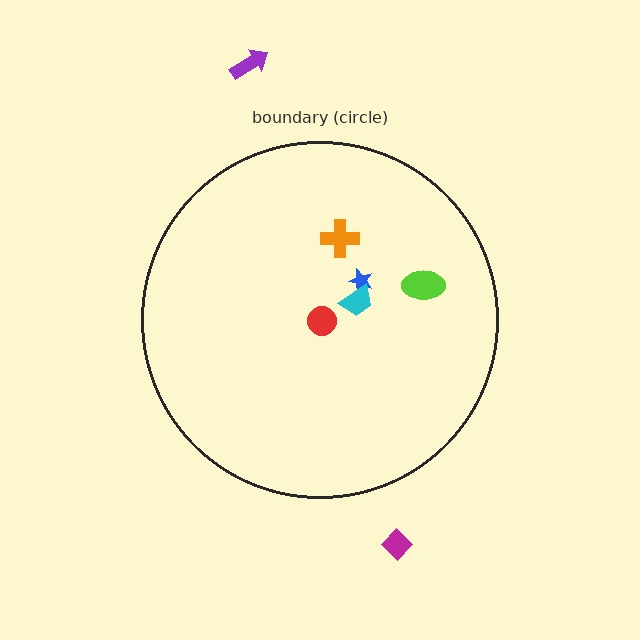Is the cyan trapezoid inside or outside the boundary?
Inside.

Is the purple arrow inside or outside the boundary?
Outside.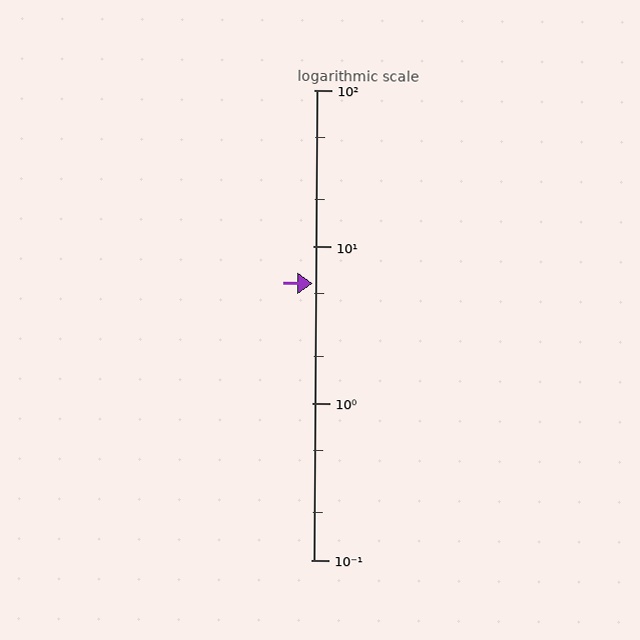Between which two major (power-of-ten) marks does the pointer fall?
The pointer is between 1 and 10.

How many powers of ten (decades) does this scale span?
The scale spans 3 decades, from 0.1 to 100.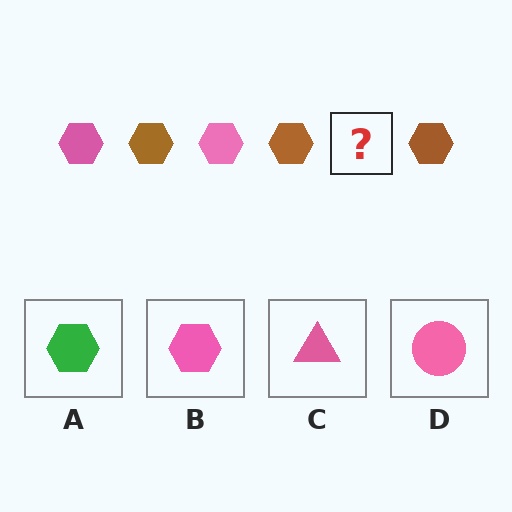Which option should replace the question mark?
Option B.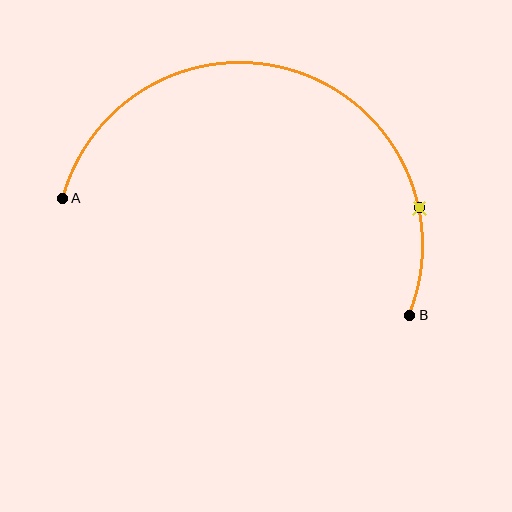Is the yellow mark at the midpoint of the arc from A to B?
No. The yellow mark lies on the arc but is closer to endpoint B. The arc midpoint would be at the point on the curve equidistant along the arc from both A and B.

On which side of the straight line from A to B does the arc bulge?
The arc bulges above the straight line connecting A and B.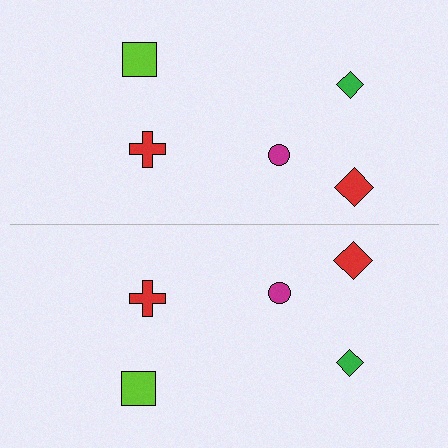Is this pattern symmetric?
Yes, this pattern has bilateral (reflection) symmetry.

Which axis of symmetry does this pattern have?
The pattern has a horizontal axis of symmetry running through the center of the image.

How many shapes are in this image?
There are 10 shapes in this image.